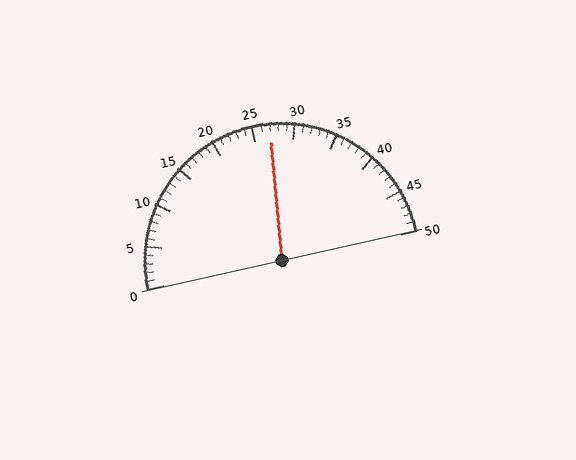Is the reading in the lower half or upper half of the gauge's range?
The reading is in the upper half of the range (0 to 50).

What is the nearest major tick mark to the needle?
The nearest major tick mark is 25.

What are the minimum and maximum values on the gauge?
The gauge ranges from 0 to 50.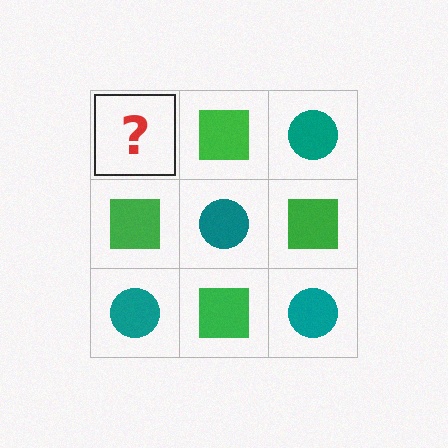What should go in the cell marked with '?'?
The missing cell should contain a teal circle.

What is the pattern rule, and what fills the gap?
The rule is that it alternates teal circle and green square in a checkerboard pattern. The gap should be filled with a teal circle.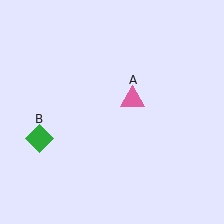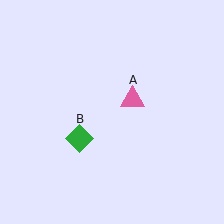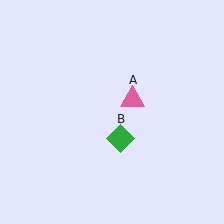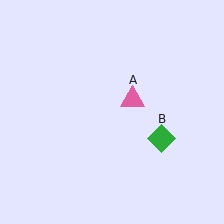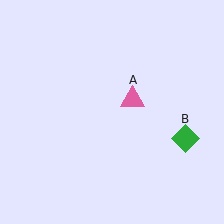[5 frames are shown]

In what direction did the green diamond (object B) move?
The green diamond (object B) moved right.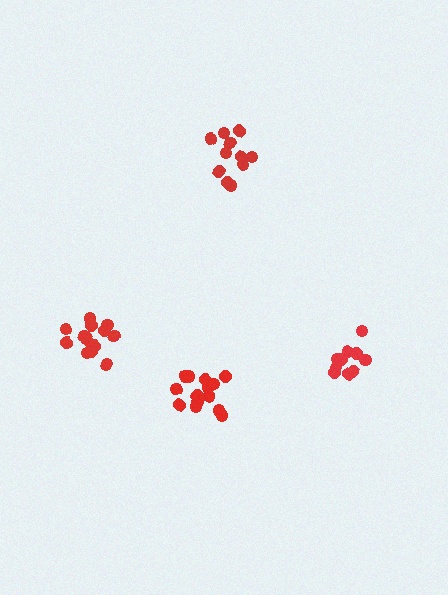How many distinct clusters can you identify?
There are 4 distinct clusters.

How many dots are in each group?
Group 1: 14 dots, Group 2: 11 dots, Group 3: 10 dots, Group 4: 14 dots (49 total).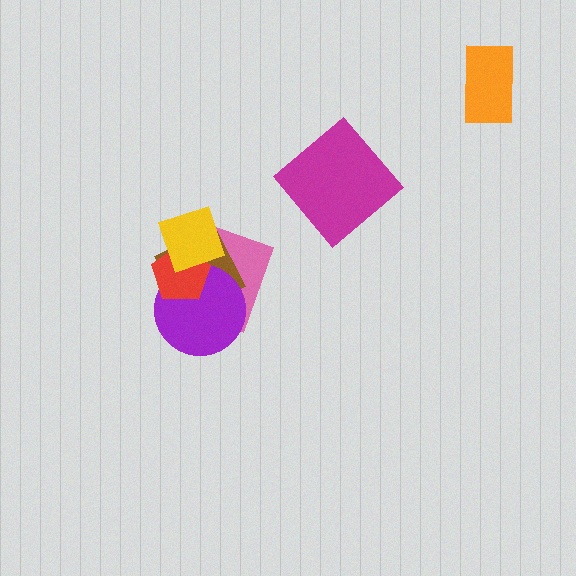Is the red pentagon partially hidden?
Yes, it is partially covered by another shape.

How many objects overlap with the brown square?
4 objects overlap with the brown square.